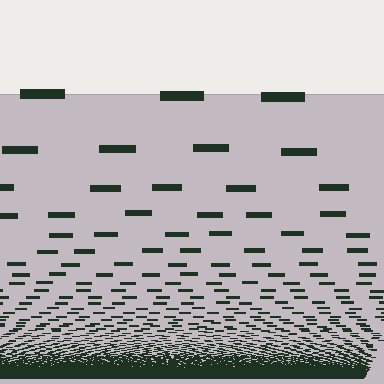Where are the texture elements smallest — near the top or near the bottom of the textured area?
Near the bottom.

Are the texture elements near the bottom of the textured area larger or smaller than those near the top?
Smaller. The gradient is inverted — elements near the bottom are smaller and denser.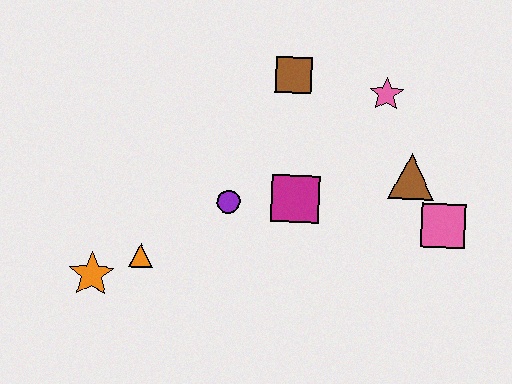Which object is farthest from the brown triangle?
The orange star is farthest from the brown triangle.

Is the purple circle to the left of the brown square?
Yes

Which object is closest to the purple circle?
The magenta square is closest to the purple circle.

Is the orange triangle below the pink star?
Yes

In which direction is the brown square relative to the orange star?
The brown square is above the orange star.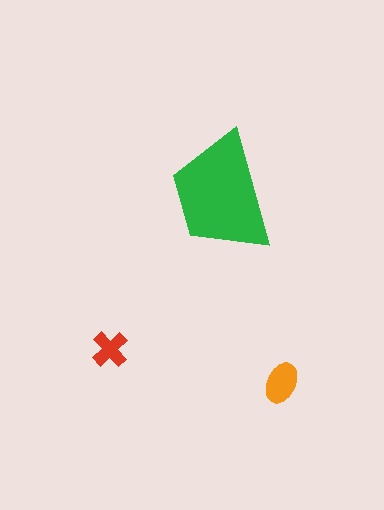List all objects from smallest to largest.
The red cross, the orange ellipse, the green trapezoid.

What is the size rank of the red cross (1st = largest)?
3rd.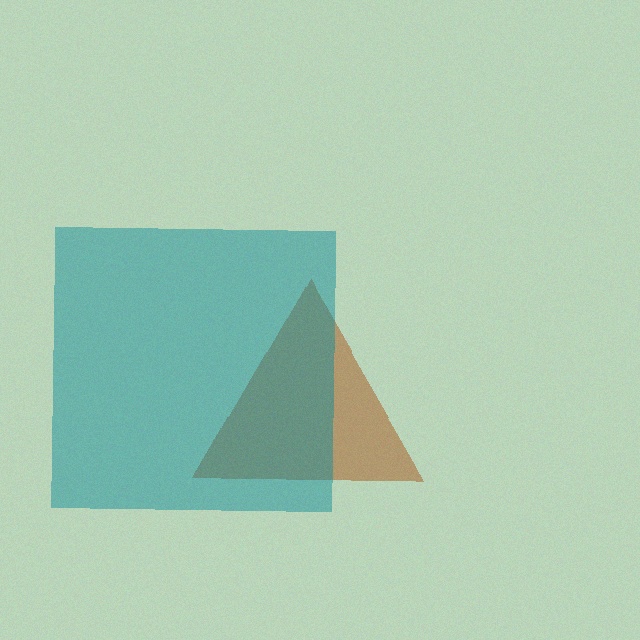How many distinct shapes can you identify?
There are 2 distinct shapes: a brown triangle, a teal square.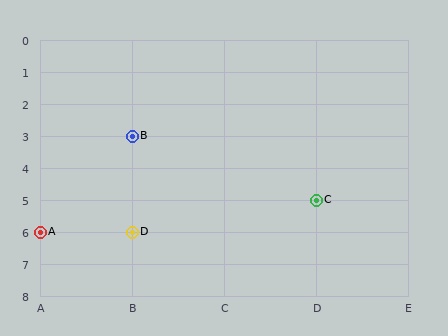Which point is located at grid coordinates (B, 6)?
Point D is at (B, 6).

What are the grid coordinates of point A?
Point A is at grid coordinates (A, 6).